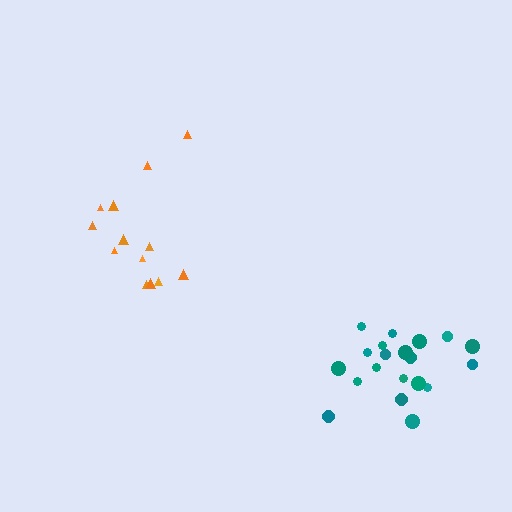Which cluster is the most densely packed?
Teal.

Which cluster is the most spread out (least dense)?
Orange.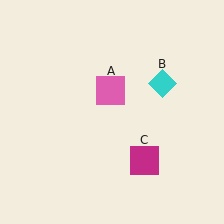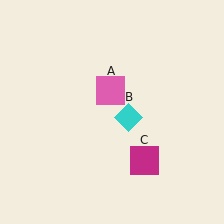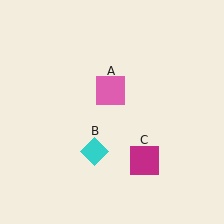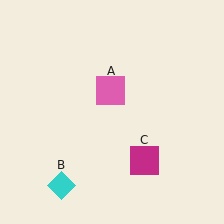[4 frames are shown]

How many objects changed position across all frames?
1 object changed position: cyan diamond (object B).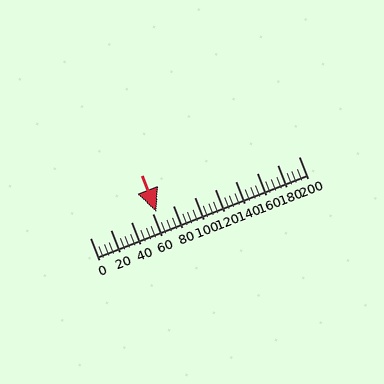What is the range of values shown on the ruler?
The ruler shows values from 0 to 200.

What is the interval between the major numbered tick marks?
The major tick marks are spaced 20 units apart.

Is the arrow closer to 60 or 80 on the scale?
The arrow is closer to 60.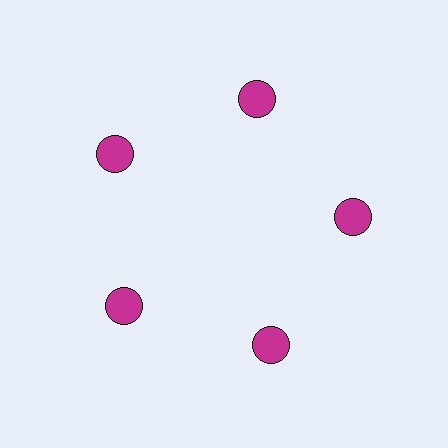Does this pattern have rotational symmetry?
Yes, this pattern has 5-fold rotational symmetry. It looks the same after rotating 72 degrees around the center.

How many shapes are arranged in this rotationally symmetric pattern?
There are 5 shapes, arranged in 5 groups of 1.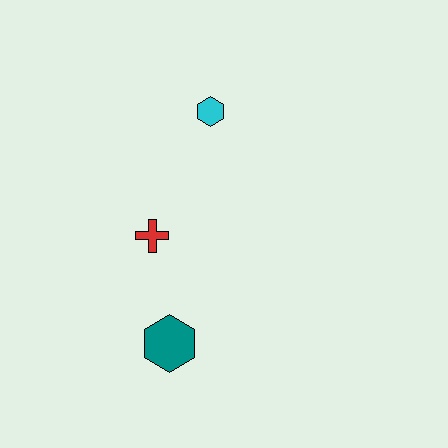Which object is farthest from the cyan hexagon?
The teal hexagon is farthest from the cyan hexagon.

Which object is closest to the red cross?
The teal hexagon is closest to the red cross.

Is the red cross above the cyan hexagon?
No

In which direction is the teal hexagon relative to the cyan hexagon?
The teal hexagon is below the cyan hexagon.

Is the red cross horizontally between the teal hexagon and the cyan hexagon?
No